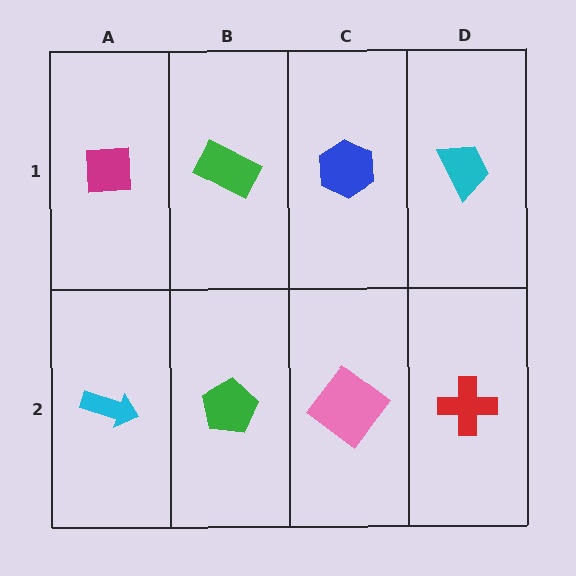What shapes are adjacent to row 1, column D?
A red cross (row 2, column D), a blue hexagon (row 1, column C).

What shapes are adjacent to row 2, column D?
A cyan trapezoid (row 1, column D), a pink diamond (row 2, column C).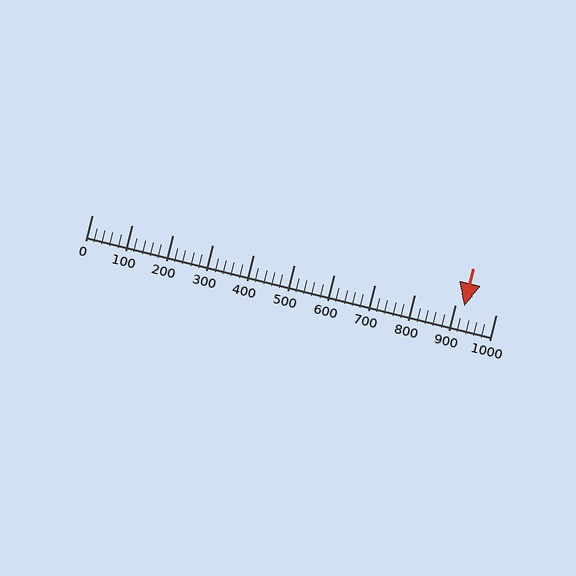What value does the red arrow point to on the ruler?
The red arrow points to approximately 923.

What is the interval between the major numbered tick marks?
The major tick marks are spaced 100 units apart.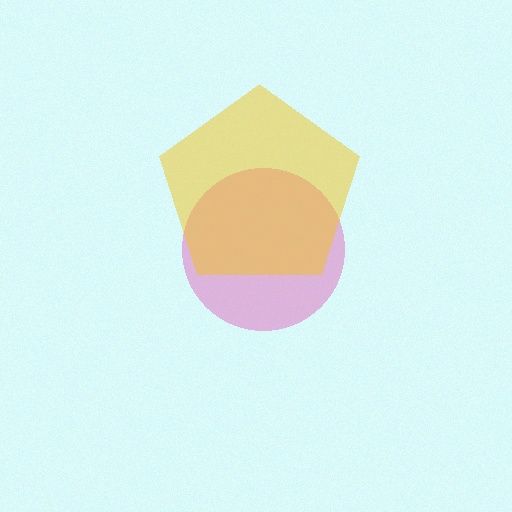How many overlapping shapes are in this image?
There are 2 overlapping shapes in the image.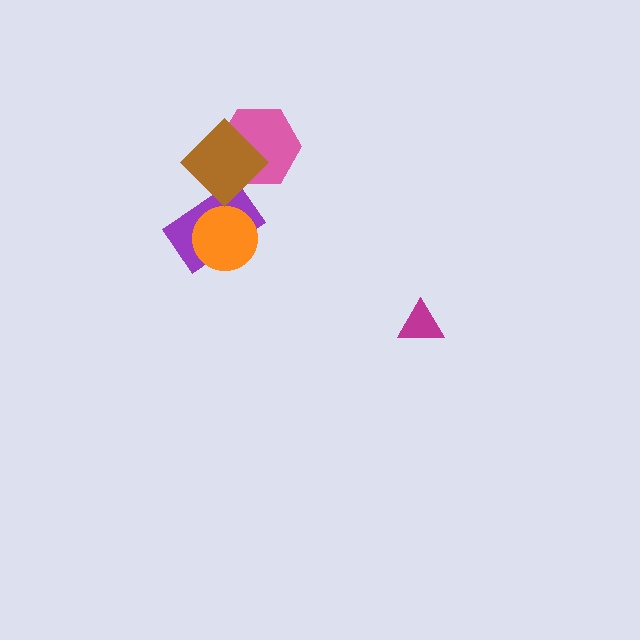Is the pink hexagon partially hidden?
Yes, it is partially covered by another shape.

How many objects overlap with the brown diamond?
2 objects overlap with the brown diamond.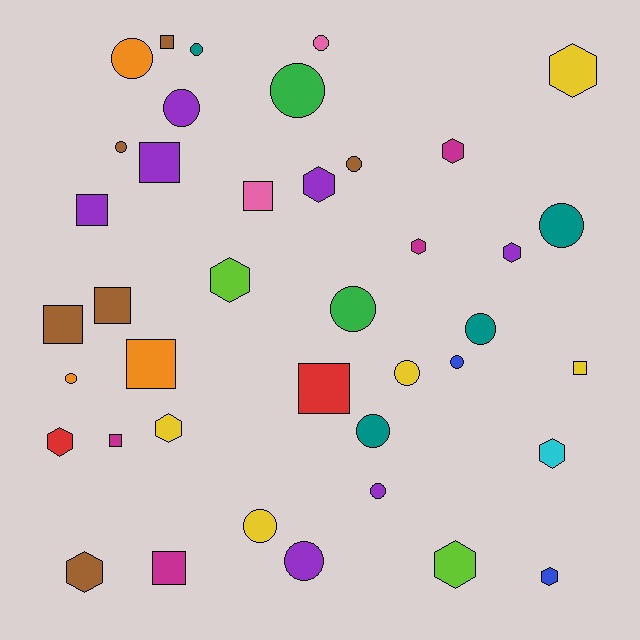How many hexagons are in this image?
There are 12 hexagons.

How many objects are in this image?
There are 40 objects.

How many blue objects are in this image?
There are 2 blue objects.